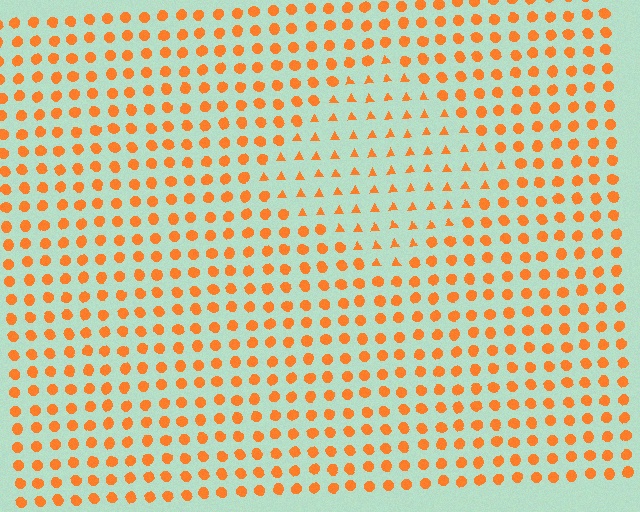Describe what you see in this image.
The image is filled with small orange elements arranged in a uniform grid. A diamond-shaped region contains triangles, while the surrounding area contains circles. The boundary is defined purely by the change in element shape.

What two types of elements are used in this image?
The image uses triangles inside the diamond region and circles outside it.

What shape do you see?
I see a diamond.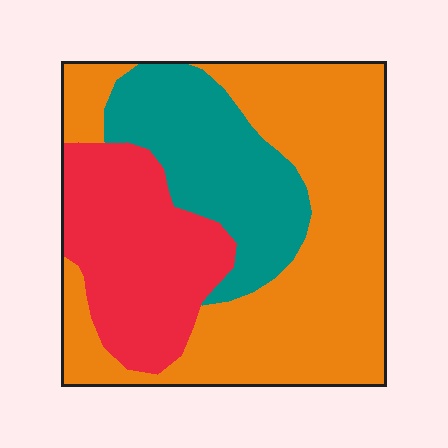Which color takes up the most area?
Orange, at roughly 50%.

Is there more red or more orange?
Orange.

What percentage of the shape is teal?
Teal covers around 25% of the shape.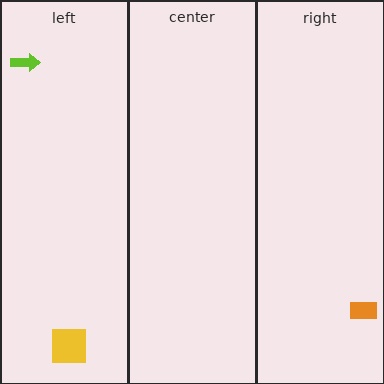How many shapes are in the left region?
2.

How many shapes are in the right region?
1.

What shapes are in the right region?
The orange rectangle.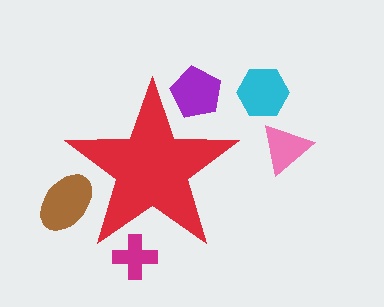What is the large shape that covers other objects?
A red star.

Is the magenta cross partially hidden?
Yes, the magenta cross is partially hidden behind the red star.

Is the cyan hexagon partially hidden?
No, the cyan hexagon is fully visible.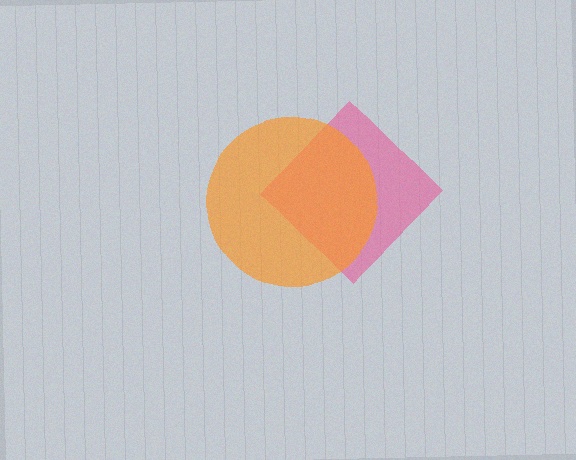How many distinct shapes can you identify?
There are 2 distinct shapes: a pink diamond, an orange circle.